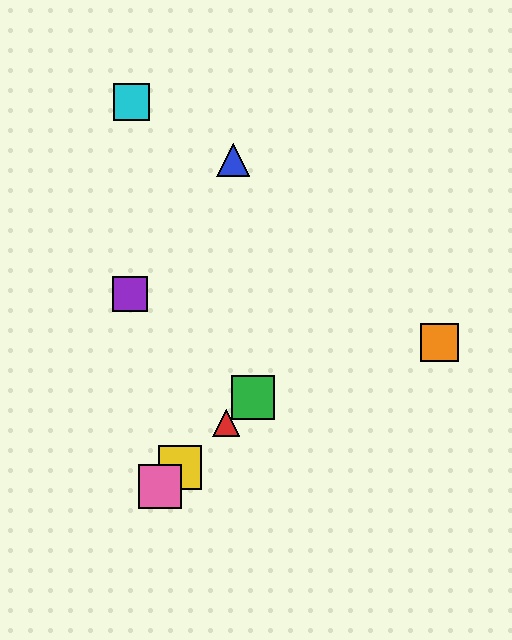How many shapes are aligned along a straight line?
4 shapes (the red triangle, the green square, the yellow square, the pink square) are aligned along a straight line.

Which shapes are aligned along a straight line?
The red triangle, the green square, the yellow square, the pink square are aligned along a straight line.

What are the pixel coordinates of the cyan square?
The cyan square is at (131, 102).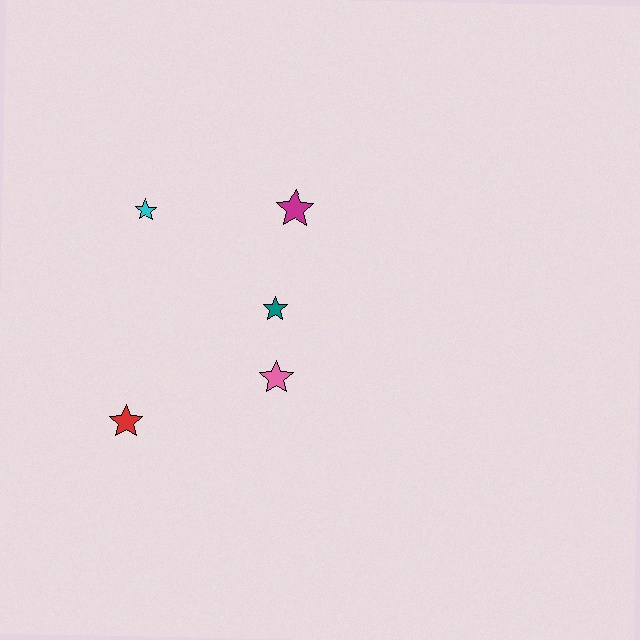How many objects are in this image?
There are 5 objects.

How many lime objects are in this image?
There are no lime objects.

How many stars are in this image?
There are 5 stars.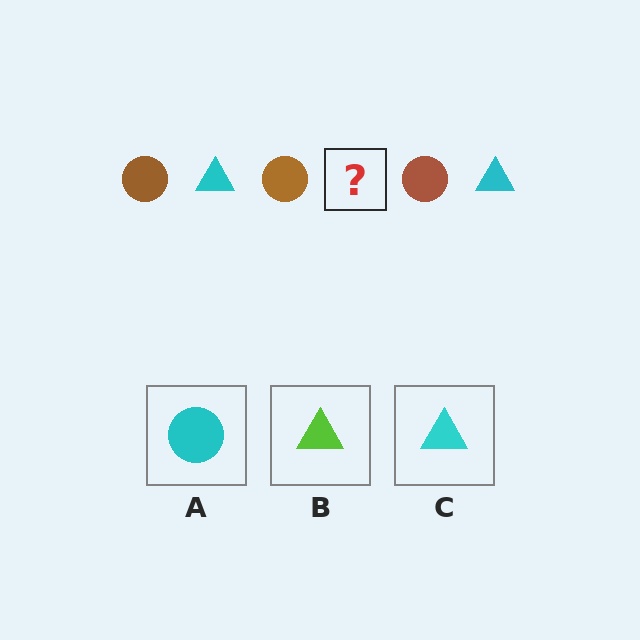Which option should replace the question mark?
Option C.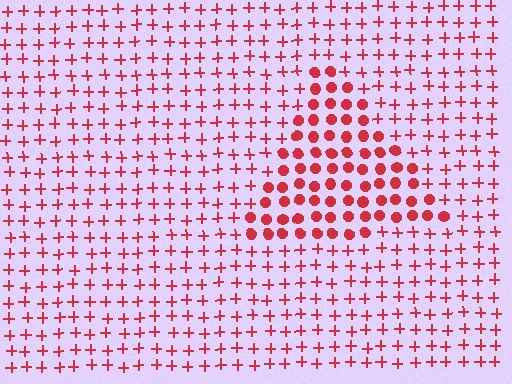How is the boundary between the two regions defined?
The boundary is defined by a change in element shape: circles inside vs. plus signs outside. All elements share the same color and spacing.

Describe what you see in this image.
The image is filled with small red elements arranged in a uniform grid. A triangle-shaped region contains circles, while the surrounding area contains plus signs. The boundary is defined purely by the change in element shape.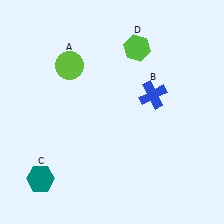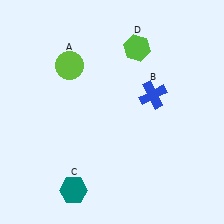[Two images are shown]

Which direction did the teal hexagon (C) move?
The teal hexagon (C) moved right.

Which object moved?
The teal hexagon (C) moved right.